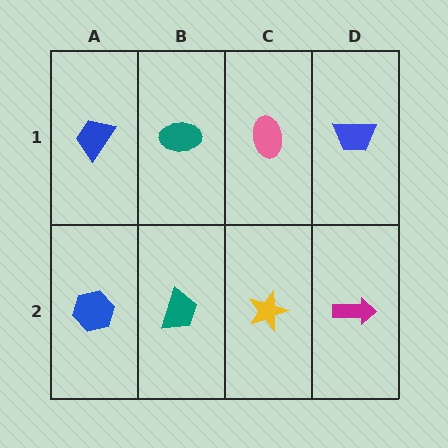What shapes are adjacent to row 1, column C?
A yellow star (row 2, column C), a teal ellipse (row 1, column B), a blue trapezoid (row 1, column D).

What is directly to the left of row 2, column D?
A yellow star.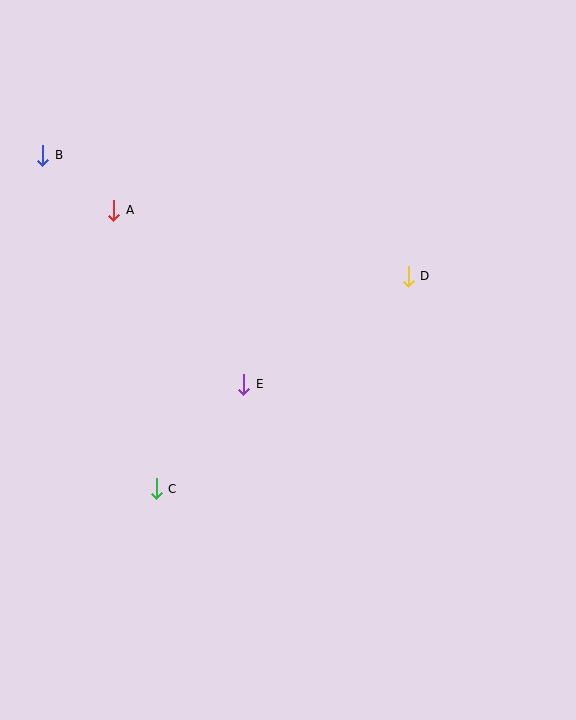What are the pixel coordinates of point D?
Point D is at (408, 276).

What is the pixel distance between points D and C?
The distance between D and C is 330 pixels.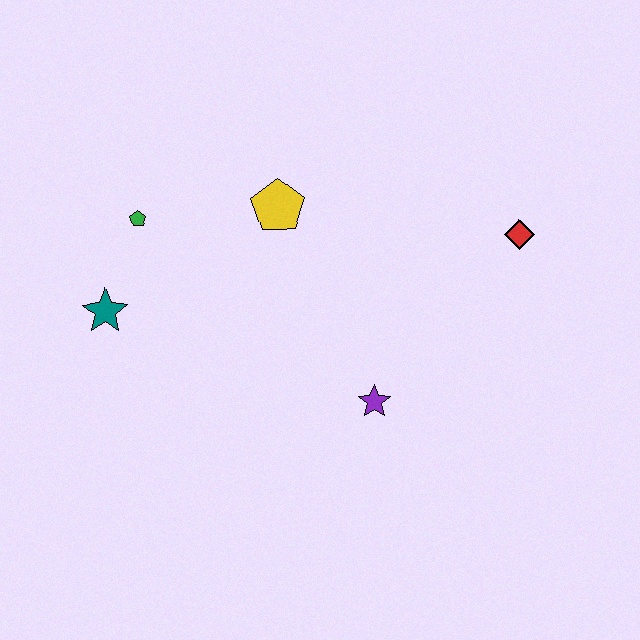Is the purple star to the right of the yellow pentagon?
Yes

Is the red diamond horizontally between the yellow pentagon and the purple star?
No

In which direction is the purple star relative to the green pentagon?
The purple star is to the right of the green pentagon.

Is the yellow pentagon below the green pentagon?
No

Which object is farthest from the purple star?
The green pentagon is farthest from the purple star.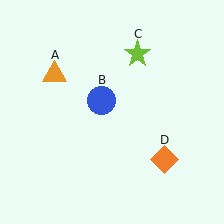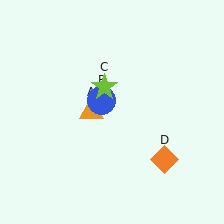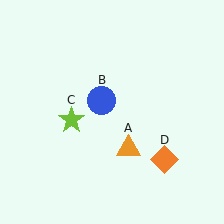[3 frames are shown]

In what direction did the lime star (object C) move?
The lime star (object C) moved down and to the left.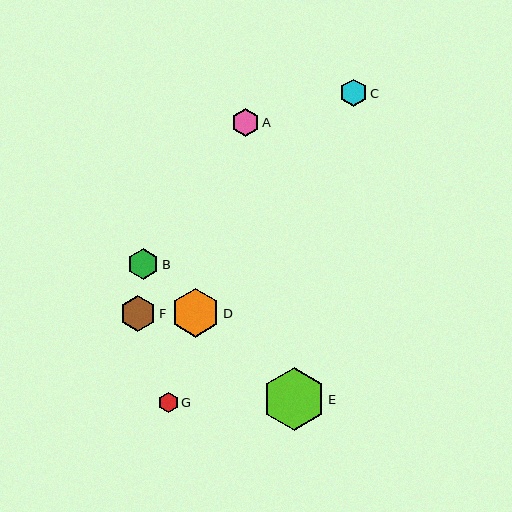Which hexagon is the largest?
Hexagon E is the largest with a size of approximately 63 pixels.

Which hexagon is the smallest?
Hexagon G is the smallest with a size of approximately 21 pixels.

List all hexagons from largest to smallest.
From largest to smallest: E, D, F, B, A, C, G.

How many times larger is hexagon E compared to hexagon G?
Hexagon E is approximately 3.0 times the size of hexagon G.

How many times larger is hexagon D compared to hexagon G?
Hexagon D is approximately 2.4 times the size of hexagon G.